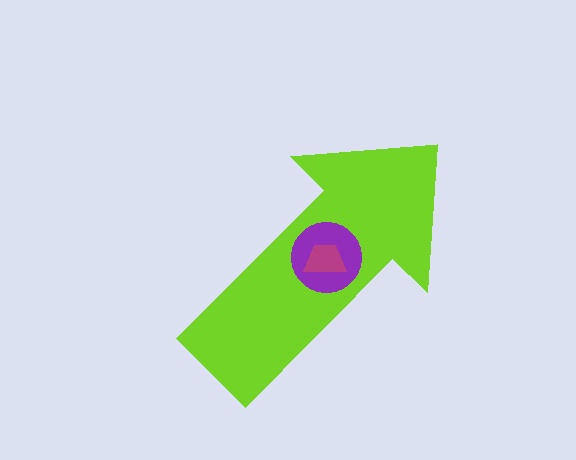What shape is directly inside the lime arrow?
The purple circle.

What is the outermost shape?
The lime arrow.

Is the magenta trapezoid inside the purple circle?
Yes.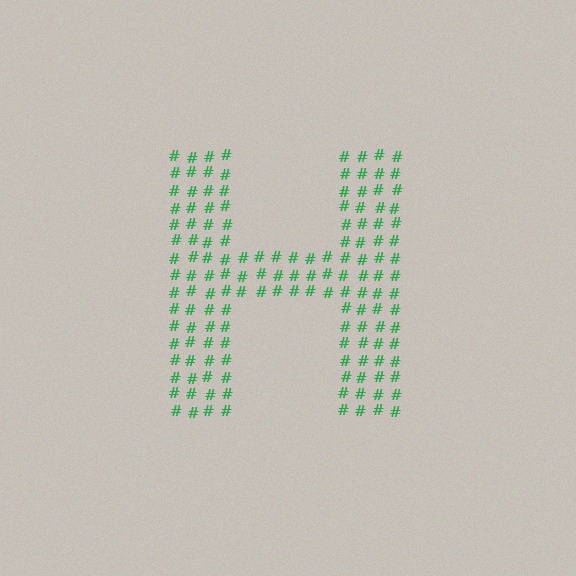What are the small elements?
The small elements are hash symbols.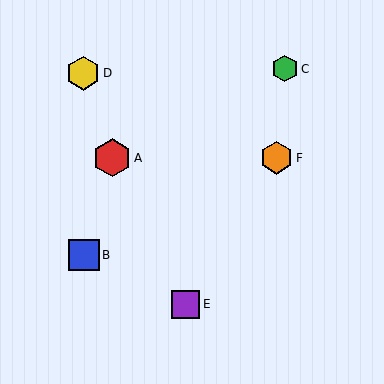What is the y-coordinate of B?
Object B is at y≈255.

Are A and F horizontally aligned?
Yes, both are at y≈158.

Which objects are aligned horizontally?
Objects A, F are aligned horizontally.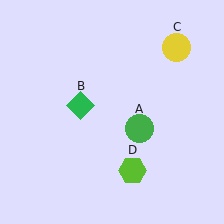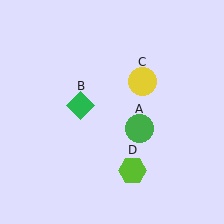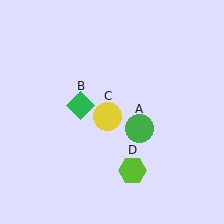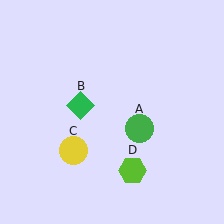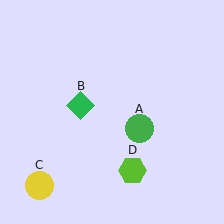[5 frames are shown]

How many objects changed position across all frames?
1 object changed position: yellow circle (object C).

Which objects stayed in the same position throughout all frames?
Green circle (object A) and green diamond (object B) and lime hexagon (object D) remained stationary.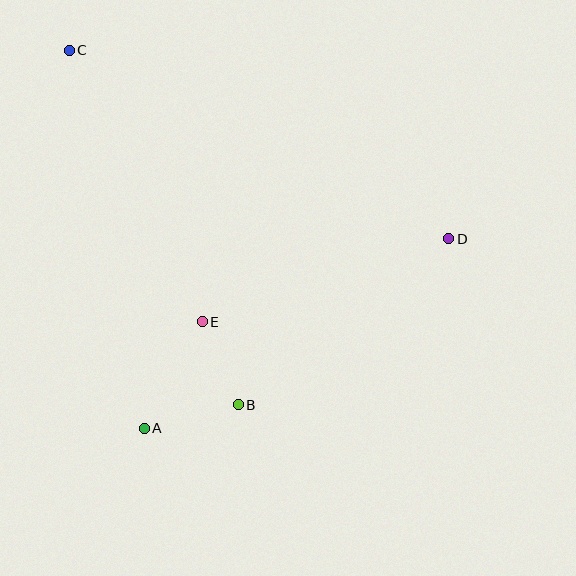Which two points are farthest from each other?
Points C and D are farthest from each other.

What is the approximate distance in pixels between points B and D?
The distance between B and D is approximately 268 pixels.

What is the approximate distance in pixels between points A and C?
The distance between A and C is approximately 385 pixels.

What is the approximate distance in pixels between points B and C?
The distance between B and C is approximately 393 pixels.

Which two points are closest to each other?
Points B and E are closest to each other.